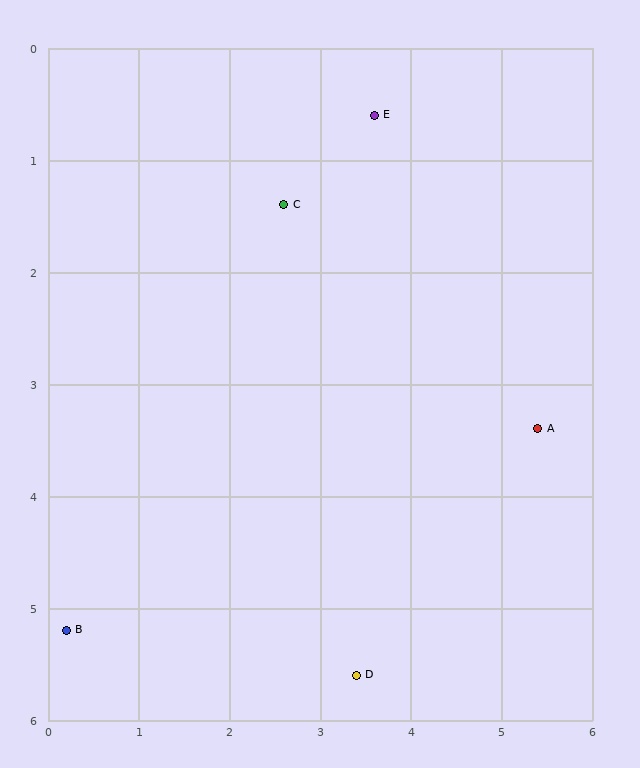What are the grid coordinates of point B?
Point B is at approximately (0.2, 5.2).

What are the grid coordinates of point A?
Point A is at approximately (5.4, 3.4).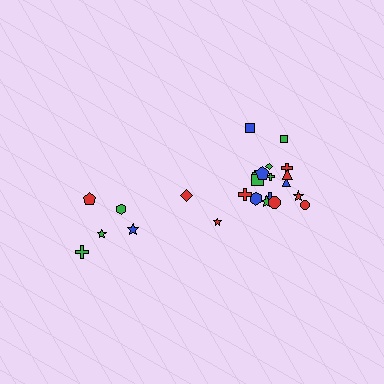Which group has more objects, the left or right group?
The right group.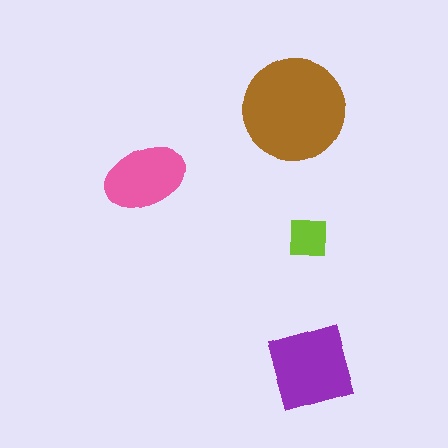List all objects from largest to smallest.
The brown circle, the purple diamond, the pink ellipse, the lime square.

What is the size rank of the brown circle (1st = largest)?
1st.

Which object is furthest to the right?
The purple diamond is rightmost.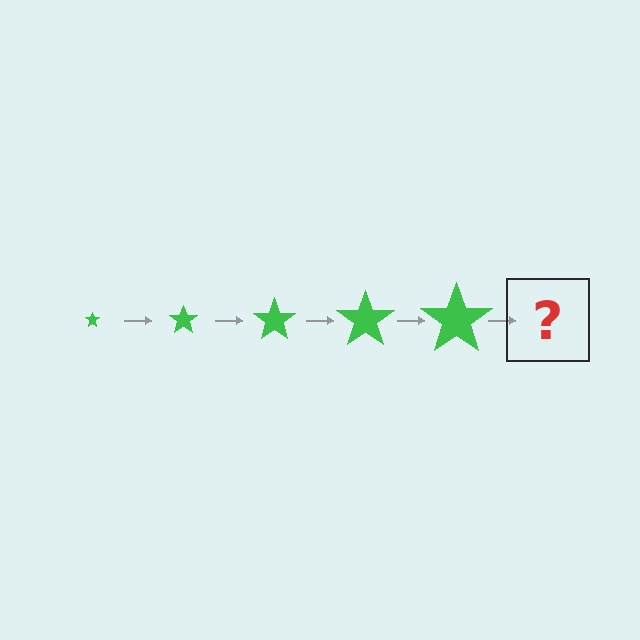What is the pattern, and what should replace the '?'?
The pattern is that the star gets progressively larger each step. The '?' should be a green star, larger than the previous one.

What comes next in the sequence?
The next element should be a green star, larger than the previous one.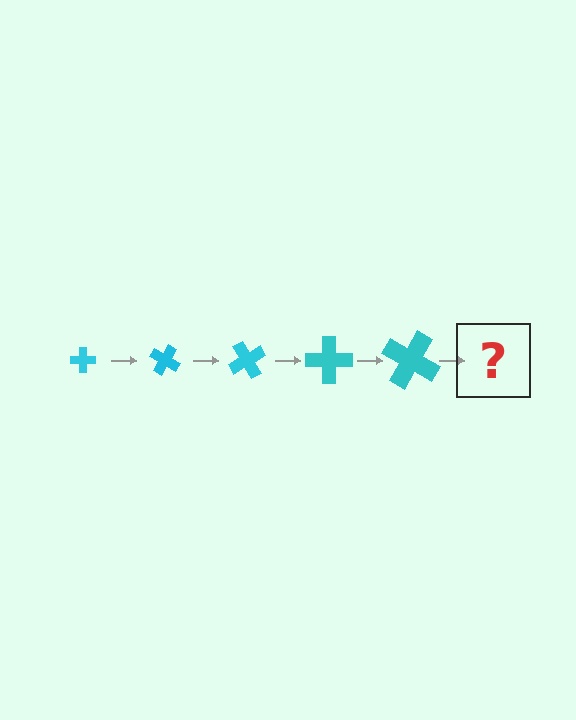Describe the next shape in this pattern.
It should be a cross, larger than the previous one and rotated 150 degrees from the start.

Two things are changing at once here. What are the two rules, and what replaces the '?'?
The two rules are that the cross grows larger each step and it rotates 30 degrees each step. The '?' should be a cross, larger than the previous one and rotated 150 degrees from the start.